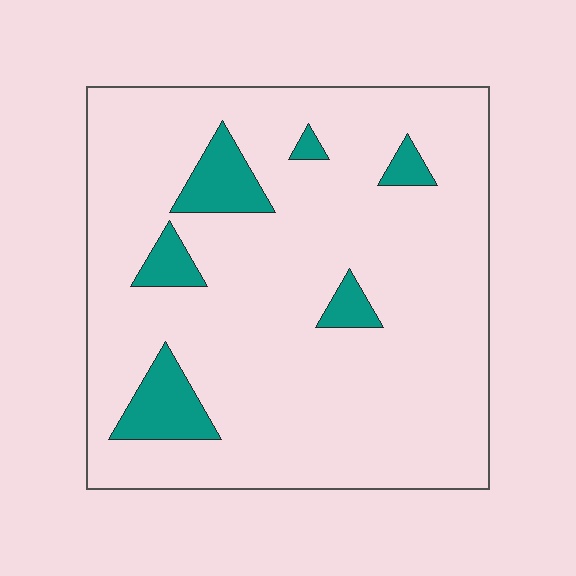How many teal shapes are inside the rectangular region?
6.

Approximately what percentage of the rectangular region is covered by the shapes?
Approximately 10%.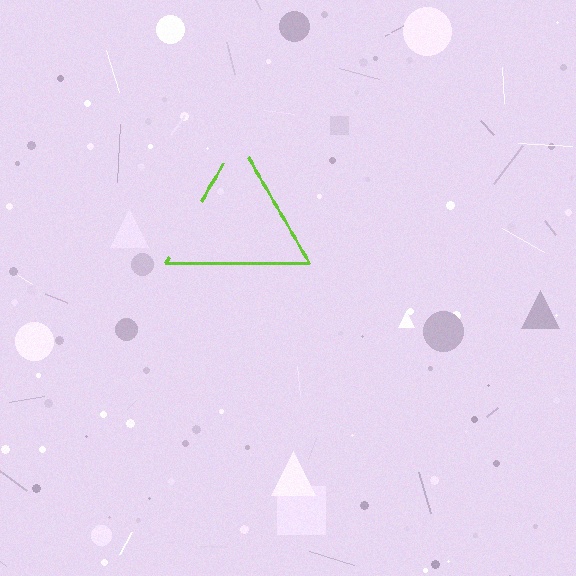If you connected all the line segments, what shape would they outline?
They would outline a triangle.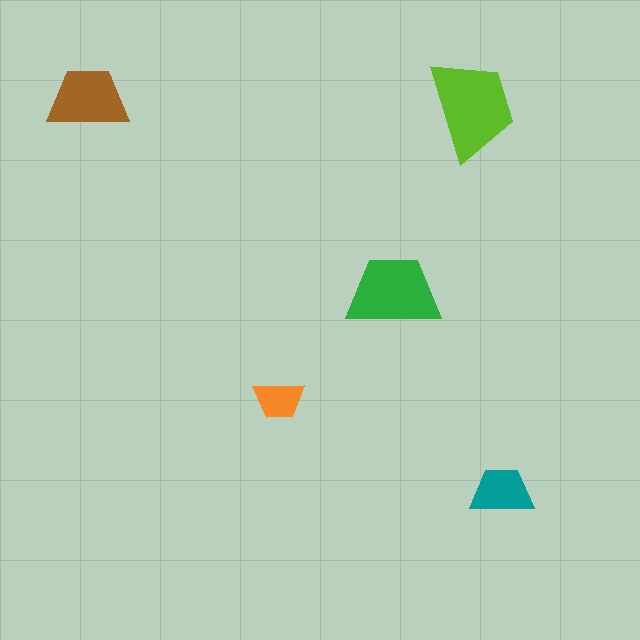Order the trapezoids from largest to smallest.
the lime one, the green one, the brown one, the teal one, the orange one.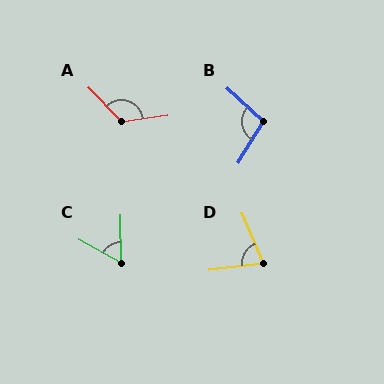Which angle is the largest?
A, at approximately 127 degrees.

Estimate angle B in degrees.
Approximately 101 degrees.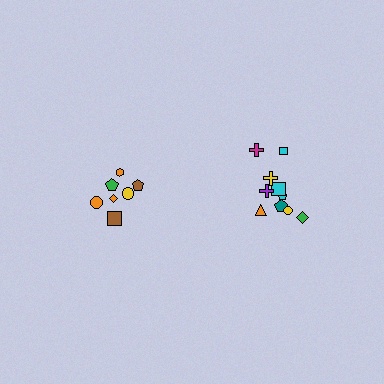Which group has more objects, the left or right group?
The right group.